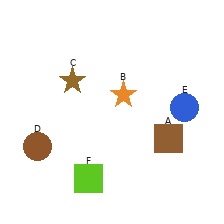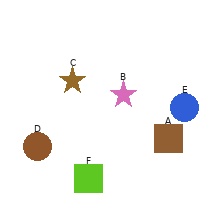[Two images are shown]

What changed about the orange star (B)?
In Image 1, B is orange. In Image 2, it changed to pink.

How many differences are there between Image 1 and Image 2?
There is 1 difference between the two images.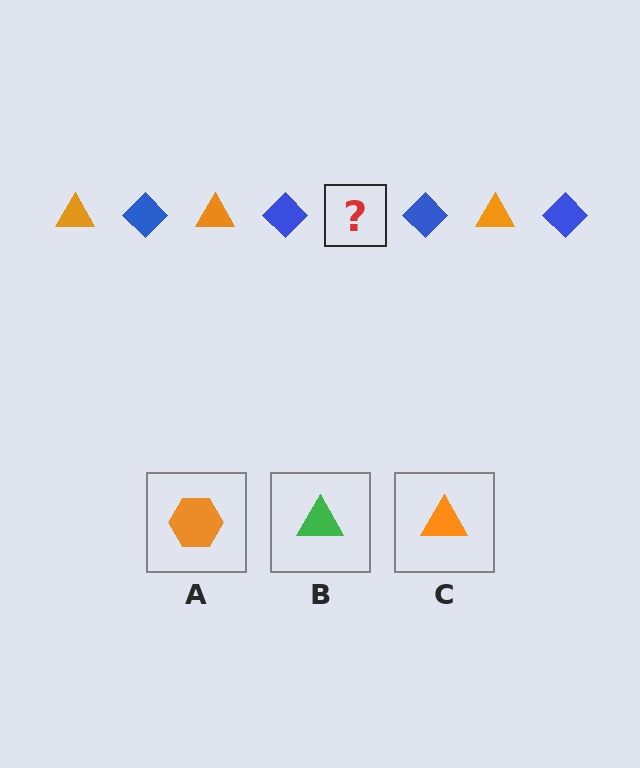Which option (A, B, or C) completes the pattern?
C.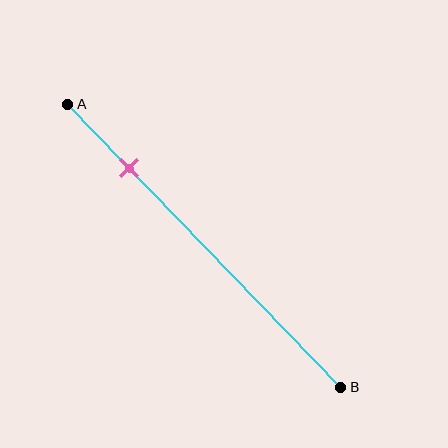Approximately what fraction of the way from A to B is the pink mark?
The pink mark is approximately 20% of the way from A to B.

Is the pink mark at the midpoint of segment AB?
No, the mark is at about 20% from A, not at the 50% midpoint.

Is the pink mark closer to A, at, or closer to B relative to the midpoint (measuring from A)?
The pink mark is closer to point A than the midpoint of segment AB.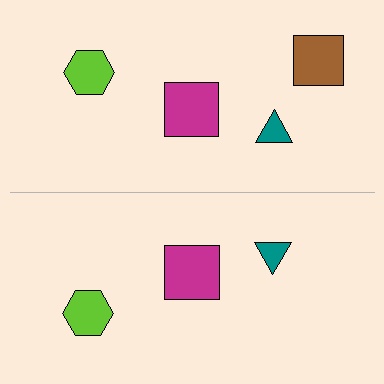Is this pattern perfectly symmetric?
No, the pattern is not perfectly symmetric. A brown square is missing from the bottom side.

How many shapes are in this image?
There are 7 shapes in this image.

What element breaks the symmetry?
A brown square is missing from the bottom side.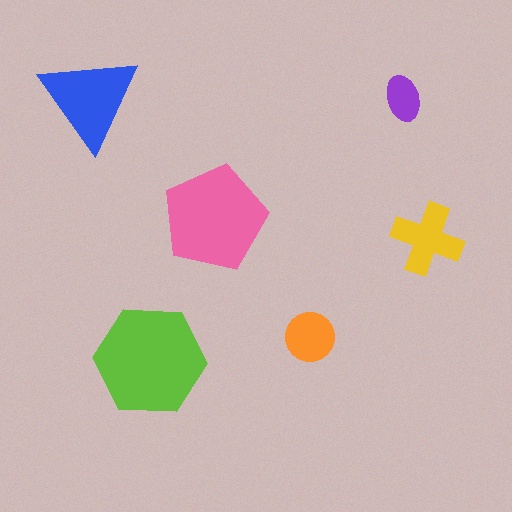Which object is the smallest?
The purple ellipse.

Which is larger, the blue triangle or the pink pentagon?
The pink pentagon.